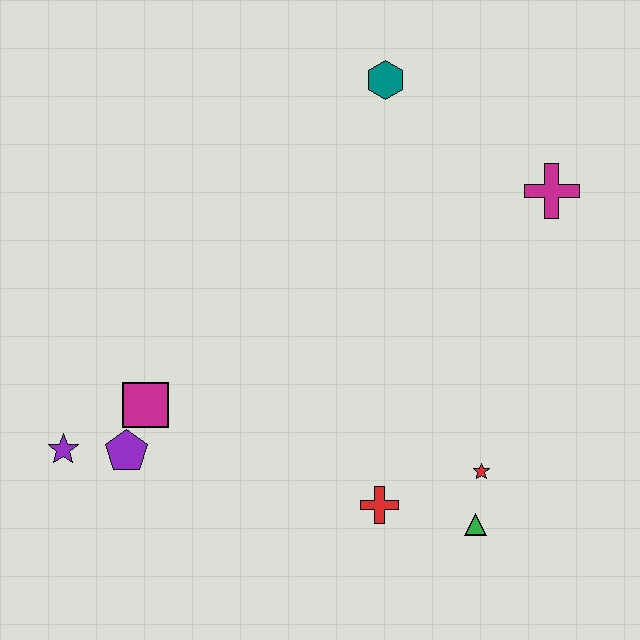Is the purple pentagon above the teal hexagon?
No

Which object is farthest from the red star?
The purple star is farthest from the red star.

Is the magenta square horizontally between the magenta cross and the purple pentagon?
Yes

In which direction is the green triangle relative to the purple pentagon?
The green triangle is to the right of the purple pentagon.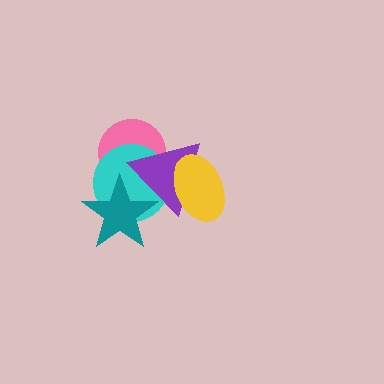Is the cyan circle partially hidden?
Yes, it is partially covered by another shape.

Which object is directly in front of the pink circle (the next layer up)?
The cyan circle is directly in front of the pink circle.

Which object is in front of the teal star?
The purple triangle is in front of the teal star.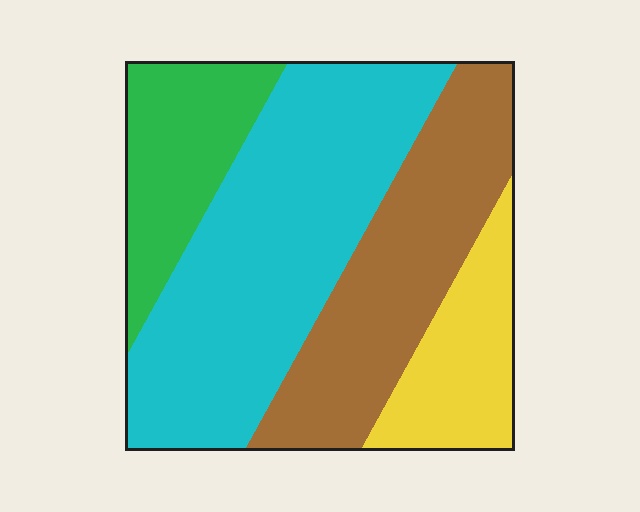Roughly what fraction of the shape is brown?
Brown takes up between a quarter and a half of the shape.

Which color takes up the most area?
Cyan, at roughly 40%.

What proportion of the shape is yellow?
Yellow covers 14% of the shape.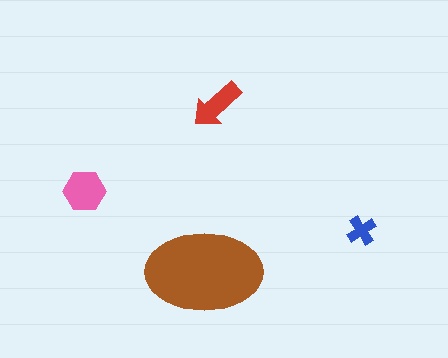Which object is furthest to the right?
The blue cross is rightmost.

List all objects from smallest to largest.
The blue cross, the red arrow, the pink hexagon, the brown ellipse.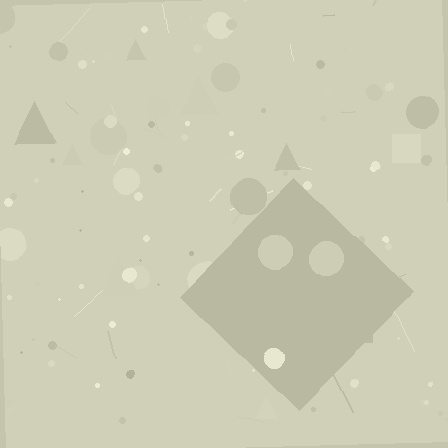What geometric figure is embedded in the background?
A diamond is embedded in the background.